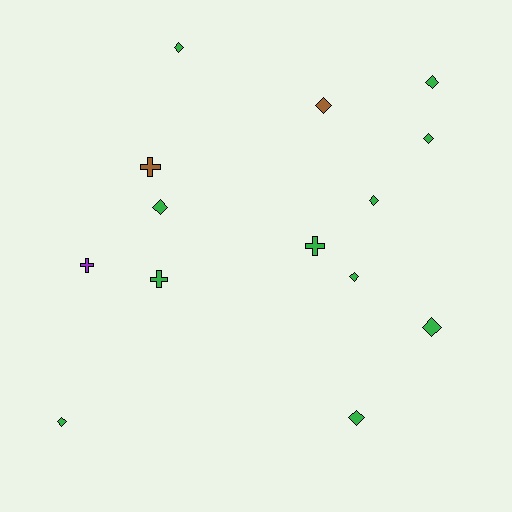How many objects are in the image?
There are 14 objects.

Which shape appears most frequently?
Diamond, with 10 objects.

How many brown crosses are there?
There is 1 brown cross.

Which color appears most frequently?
Green, with 11 objects.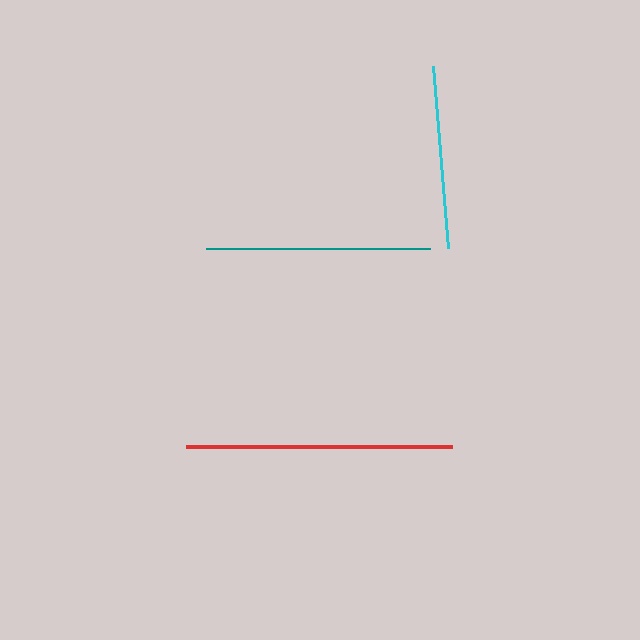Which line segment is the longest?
The red line is the longest at approximately 266 pixels.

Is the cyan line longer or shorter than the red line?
The red line is longer than the cyan line.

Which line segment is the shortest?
The cyan line is the shortest at approximately 183 pixels.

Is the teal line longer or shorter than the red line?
The red line is longer than the teal line.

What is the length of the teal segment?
The teal segment is approximately 224 pixels long.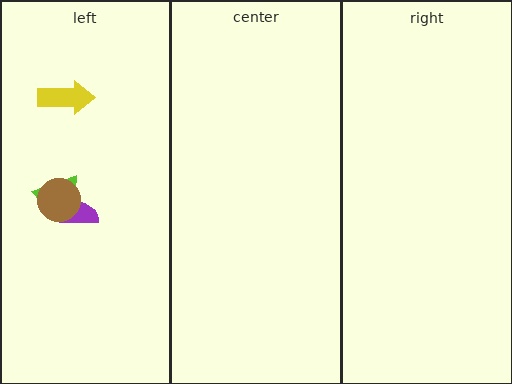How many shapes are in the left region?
4.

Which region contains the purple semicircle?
The left region.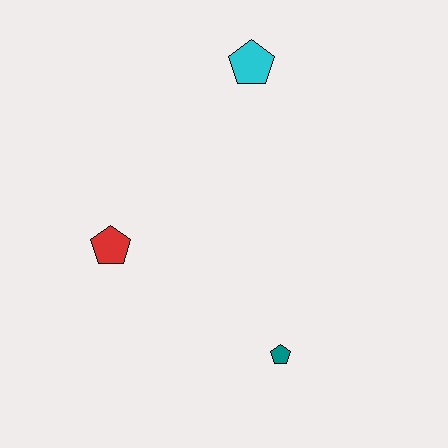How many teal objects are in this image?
There is 1 teal object.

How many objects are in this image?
There are 3 objects.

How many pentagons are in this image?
There are 3 pentagons.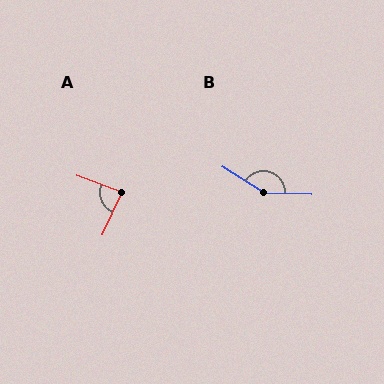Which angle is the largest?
B, at approximately 149 degrees.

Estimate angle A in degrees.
Approximately 85 degrees.